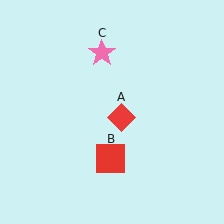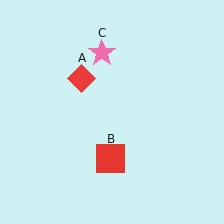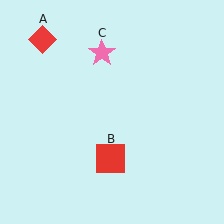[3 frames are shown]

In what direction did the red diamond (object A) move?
The red diamond (object A) moved up and to the left.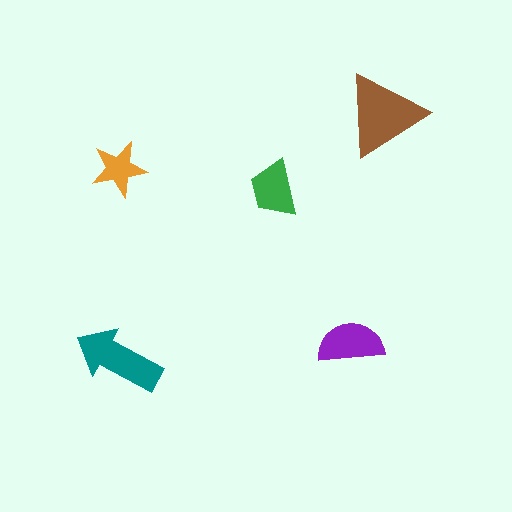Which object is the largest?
The brown triangle.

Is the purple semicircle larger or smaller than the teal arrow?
Smaller.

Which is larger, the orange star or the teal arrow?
The teal arrow.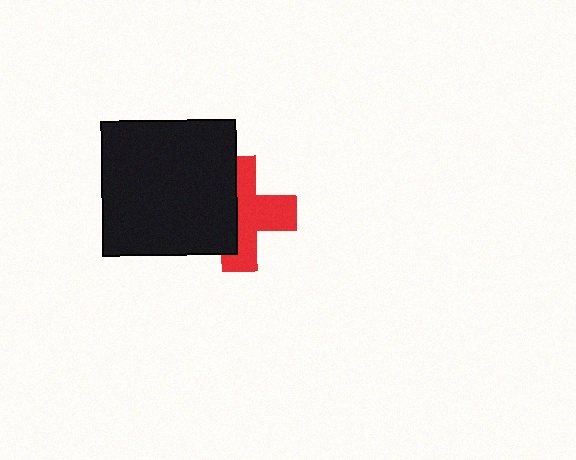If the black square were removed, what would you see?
You would see the complete red cross.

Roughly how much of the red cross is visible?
About half of it is visible (roughly 57%).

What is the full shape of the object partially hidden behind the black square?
The partially hidden object is a red cross.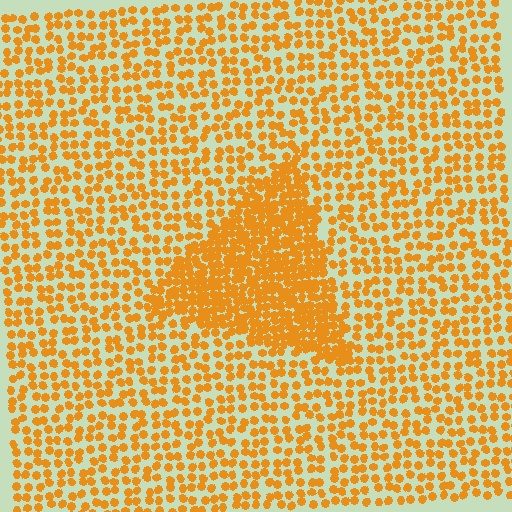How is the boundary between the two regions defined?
The boundary is defined by a change in element density (approximately 2.2x ratio). All elements are the same color, size, and shape.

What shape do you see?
I see a triangle.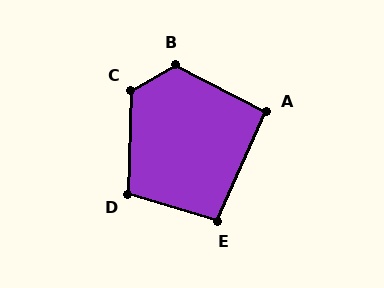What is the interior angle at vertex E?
Approximately 97 degrees (obtuse).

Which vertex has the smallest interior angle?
A, at approximately 93 degrees.